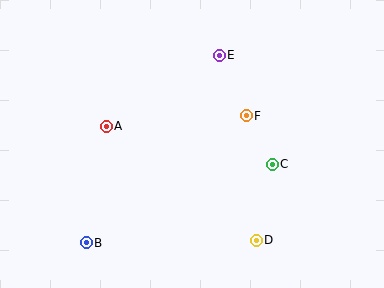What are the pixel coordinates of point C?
Point C is at (272, 164).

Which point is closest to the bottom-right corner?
Point D is closest to the bottom-right corner.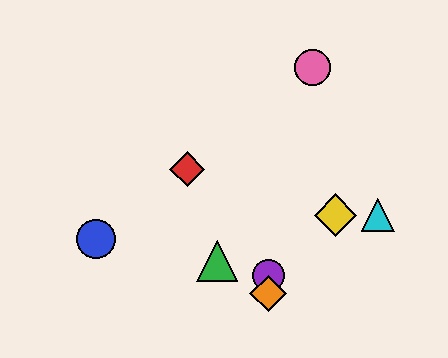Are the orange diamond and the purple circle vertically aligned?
Yes, both are at x≈268.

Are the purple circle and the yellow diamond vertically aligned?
No, the purple circle is at x≈268 and the yellow diamond is at x≈335.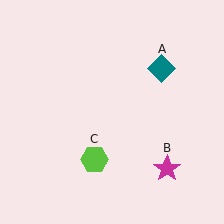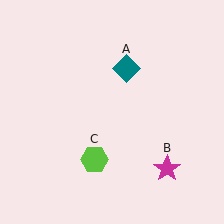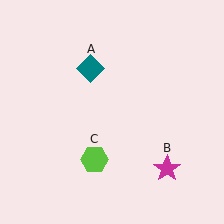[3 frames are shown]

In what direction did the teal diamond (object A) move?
The teal diamond (object A) moved left.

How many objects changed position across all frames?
1 object changed position: teal diamond (object A).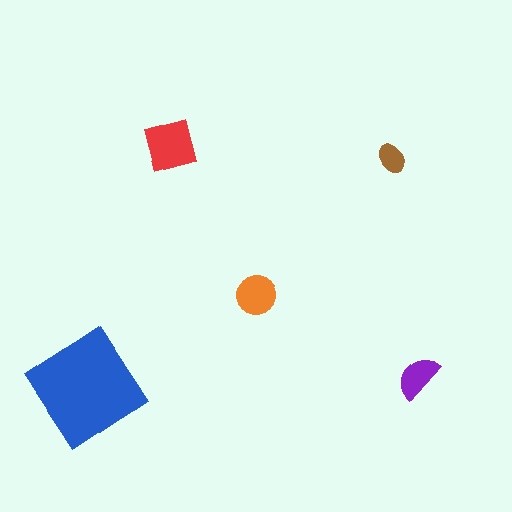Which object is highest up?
The red square is topmost.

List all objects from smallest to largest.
The brown ellipse, the purple semicircle, the orange circle, the red square, the blue diamond.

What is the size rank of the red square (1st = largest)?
2nd.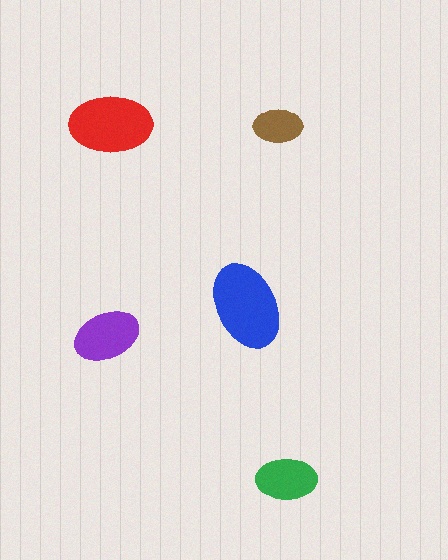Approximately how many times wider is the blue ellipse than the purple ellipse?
About 1.5 times wider.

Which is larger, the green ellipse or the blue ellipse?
The blue one.